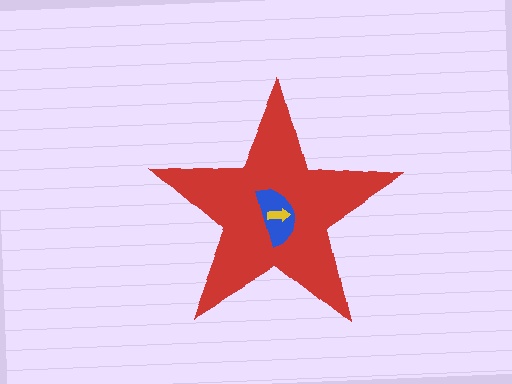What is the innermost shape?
The yellow arrow.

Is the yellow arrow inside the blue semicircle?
Yes.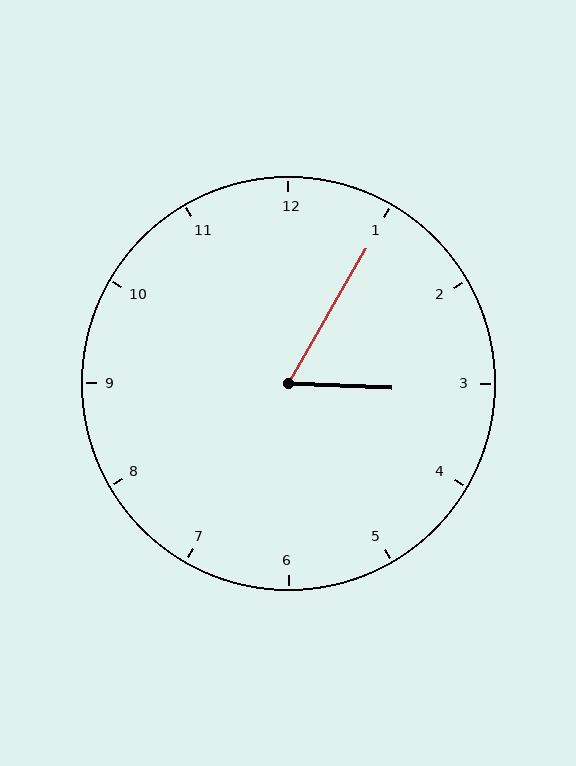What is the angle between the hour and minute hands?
Approximately 62 degrees.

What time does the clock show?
3:05.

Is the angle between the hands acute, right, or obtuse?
It is acute.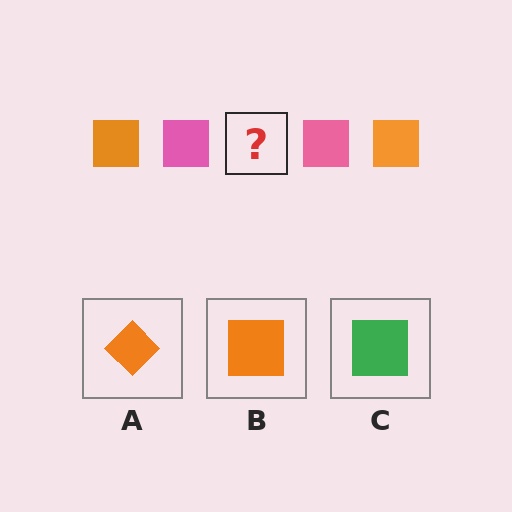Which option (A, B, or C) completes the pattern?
B.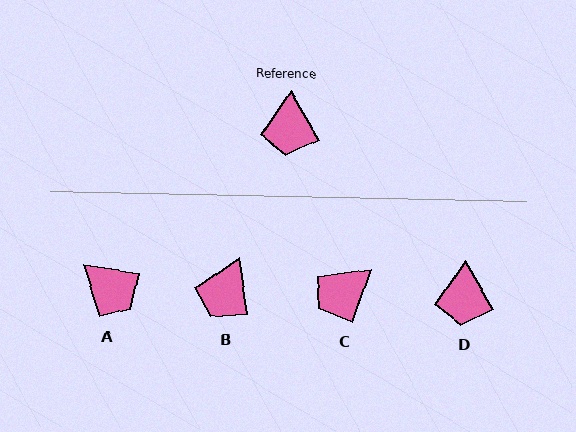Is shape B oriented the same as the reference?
No, it is off by about 22 degrees.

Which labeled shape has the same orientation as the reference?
D.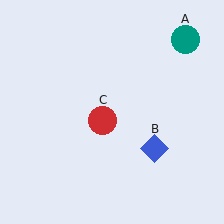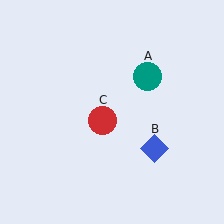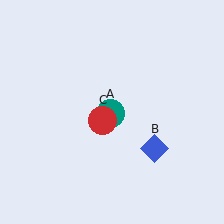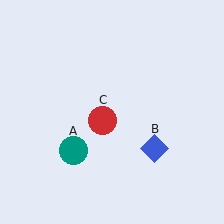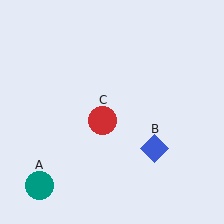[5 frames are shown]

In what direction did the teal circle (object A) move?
The teal circle (object A) moved down and to the left.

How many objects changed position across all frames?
1 object changed position: teal circle (object A).